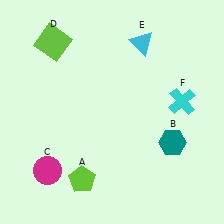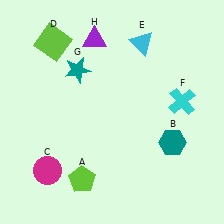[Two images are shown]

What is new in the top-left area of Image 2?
A teal star (G) was added in the top-left area of Image 2.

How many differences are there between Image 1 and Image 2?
There are 2 differences between the two images.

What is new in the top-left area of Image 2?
A purple triangle (H) was added in the top-left area of Image 2.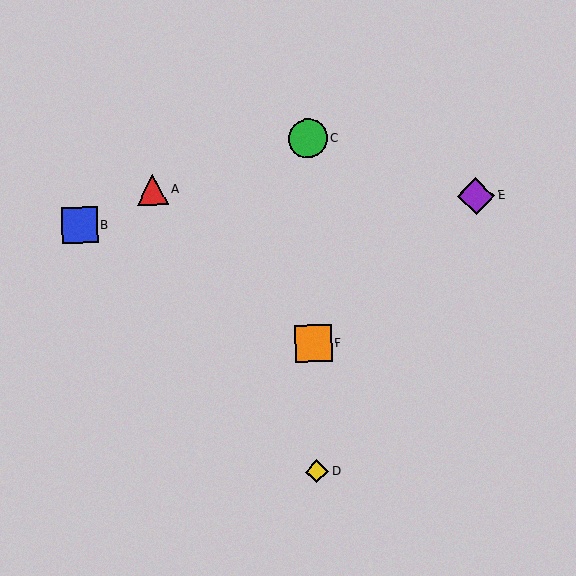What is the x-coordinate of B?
Object B is at x≈80.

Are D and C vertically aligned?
Yes, both are at x≈317.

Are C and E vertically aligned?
No, C is at x≈308 and E is at x≈476.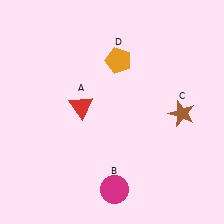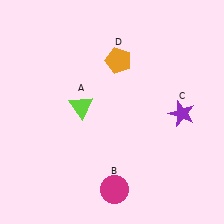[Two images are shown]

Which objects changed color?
A changed from red to lime. C changed from brown to purple.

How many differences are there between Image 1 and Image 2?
There are 2 differences between the two images.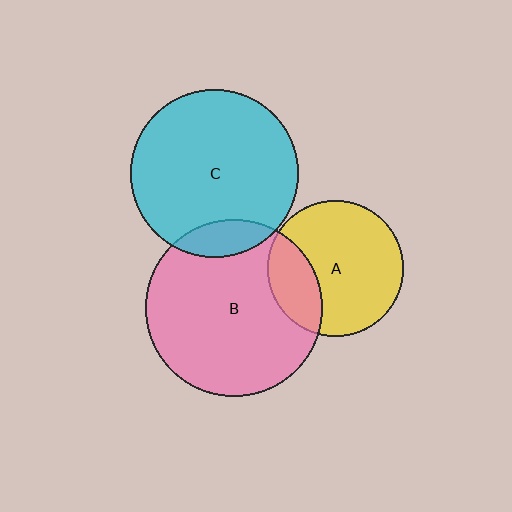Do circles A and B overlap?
Yes.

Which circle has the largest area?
Circle B (pink).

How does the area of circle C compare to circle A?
Approximately 1.5 times.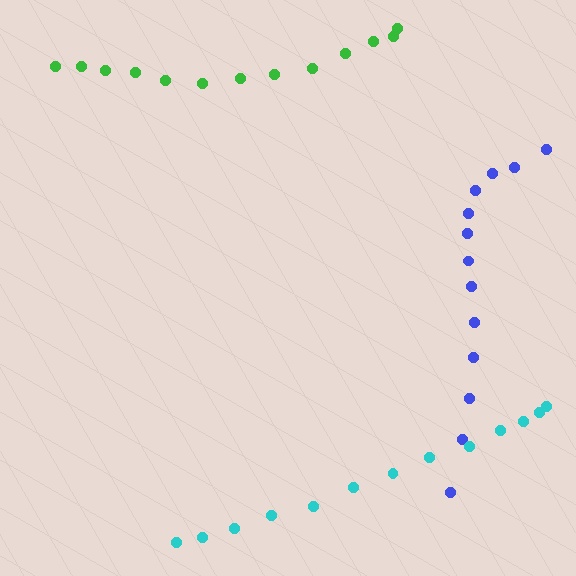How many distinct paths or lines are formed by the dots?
There are 3 distinct paths.